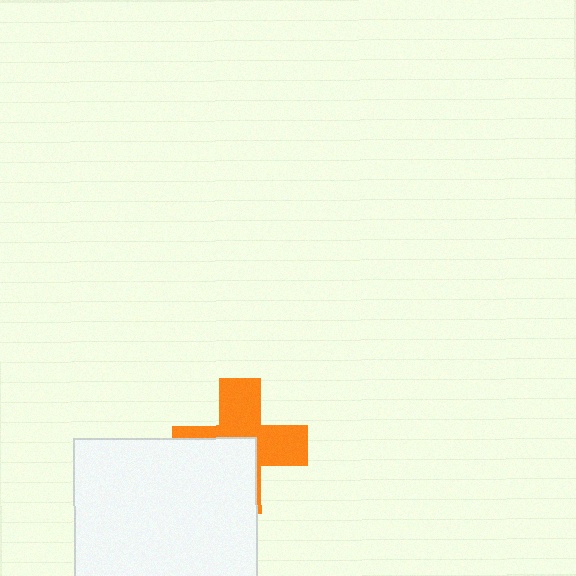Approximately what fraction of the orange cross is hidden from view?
Roughly 44% of the orange cross is hidden behind the white square.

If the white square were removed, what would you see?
You would see the complete orange cross.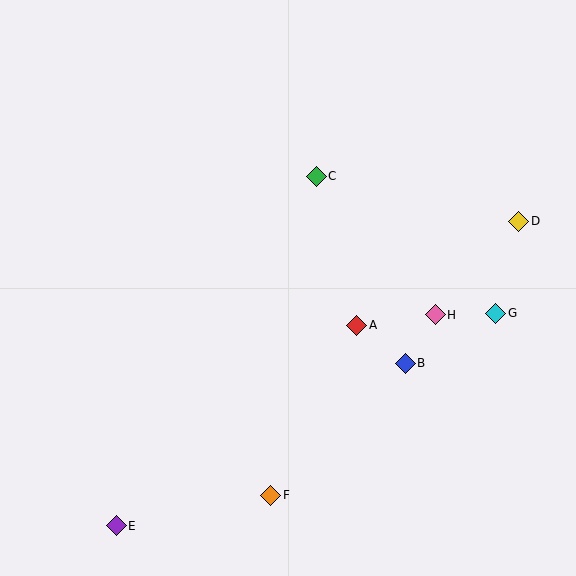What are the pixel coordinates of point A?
Point A is at (357, 325).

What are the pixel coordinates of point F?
Point F is at (271, 495).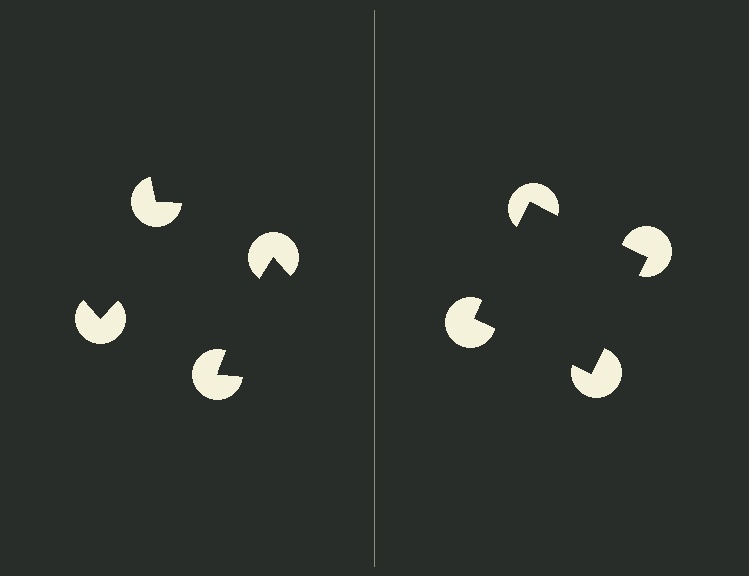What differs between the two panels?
The pac-man discs are positioned identically on both sides; only the wedge orientations differ. On the right they align to a square; on the left they are misaligned.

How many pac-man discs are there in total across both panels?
8 — 4 on each side.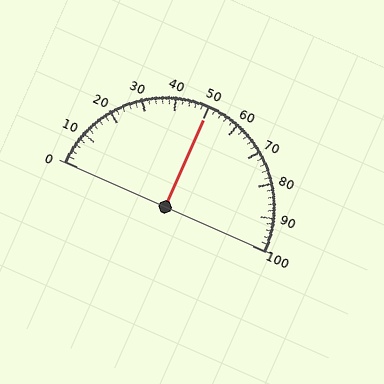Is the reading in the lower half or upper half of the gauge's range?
The reading is in the upper half of the range (0 to 100).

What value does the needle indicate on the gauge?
The needle indicates approximately 50.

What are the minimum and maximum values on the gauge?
The gauge ranges from 0 to 100.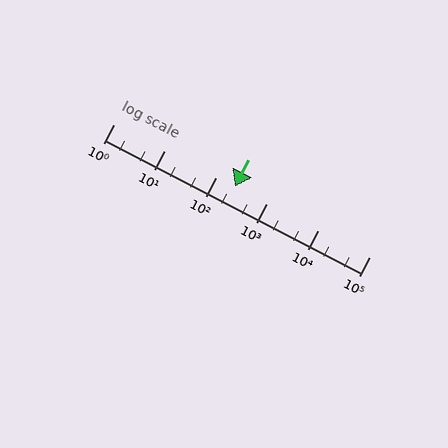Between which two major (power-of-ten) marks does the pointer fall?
The pointer is between 100 and 1000.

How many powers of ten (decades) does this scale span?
The scale spans 5 decades, from 1 to 100000.